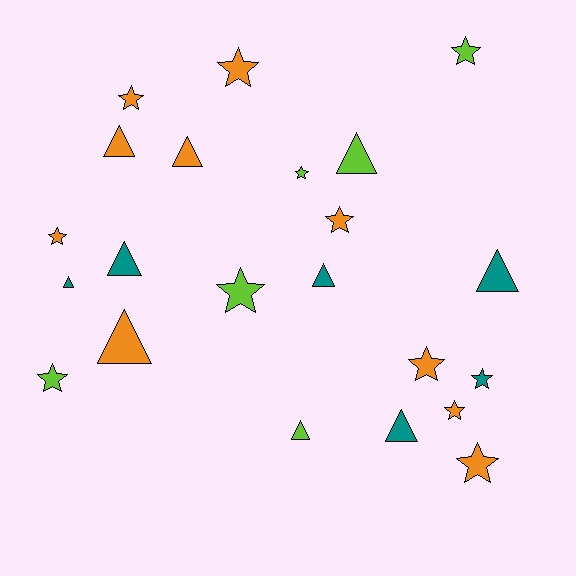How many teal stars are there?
There is 1 teal star.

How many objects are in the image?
There are 22 objects.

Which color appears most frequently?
Orange, with 10 objects.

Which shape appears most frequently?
Star, with 12 objects.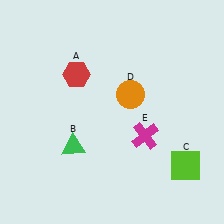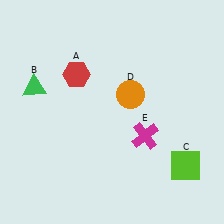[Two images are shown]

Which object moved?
The green triangle (B) moved up.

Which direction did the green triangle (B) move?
The green triangle (B) moved up.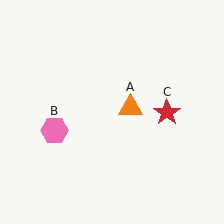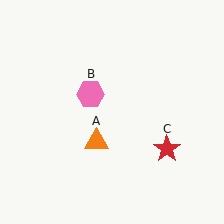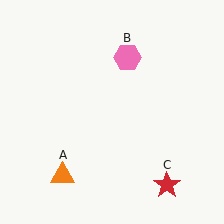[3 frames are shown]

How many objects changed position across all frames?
3 objects changed position: orange triangle (object A), pink hexagon (object B), red star (object C).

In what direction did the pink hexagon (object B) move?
The pink hexagon (object B) moved up and to the right.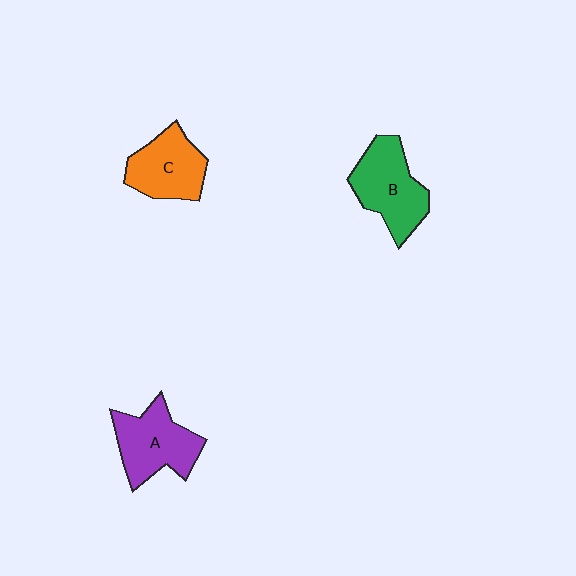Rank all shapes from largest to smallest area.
From largest to smallest: B (green), A (purple), C (orange).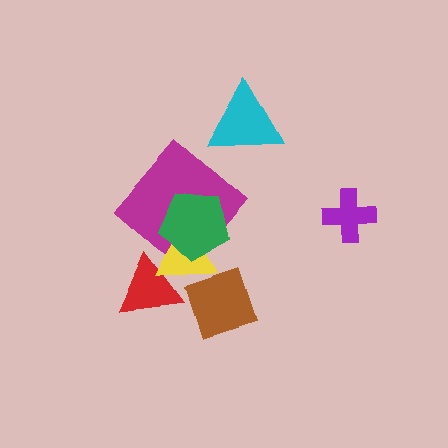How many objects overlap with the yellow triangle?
4 objects overlap with the yellow triangle.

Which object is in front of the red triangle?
The yellow triangle is in front of the red triangle.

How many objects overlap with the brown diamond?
1 object overlaps with the brown diamond.